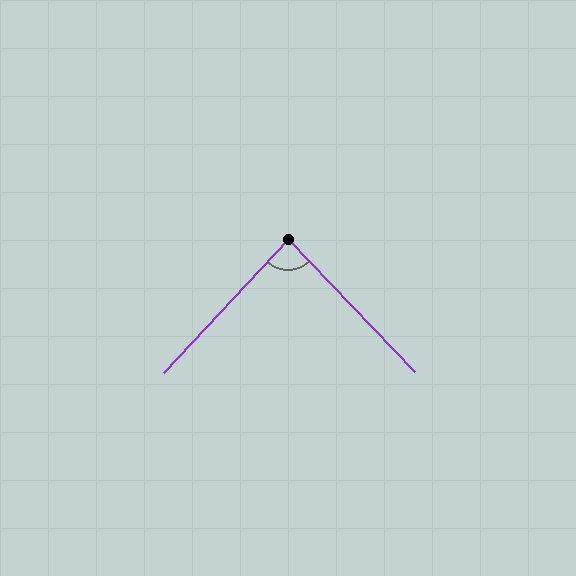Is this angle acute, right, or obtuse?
It is approximately a right angle.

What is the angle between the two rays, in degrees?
Approximately 87 degrees.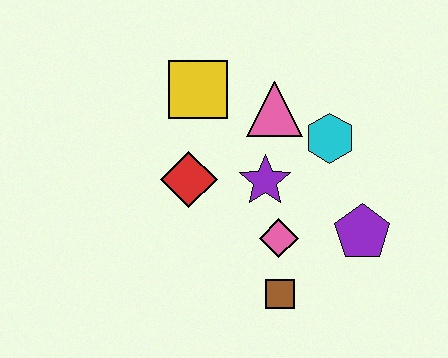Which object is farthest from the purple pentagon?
The yellow square is farthest from the purple pentagon.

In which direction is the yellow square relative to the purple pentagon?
The yellow square is to the left of the purple pentagon.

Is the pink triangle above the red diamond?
Yes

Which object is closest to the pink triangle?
The cyan hexagon is closest to the pink triangle.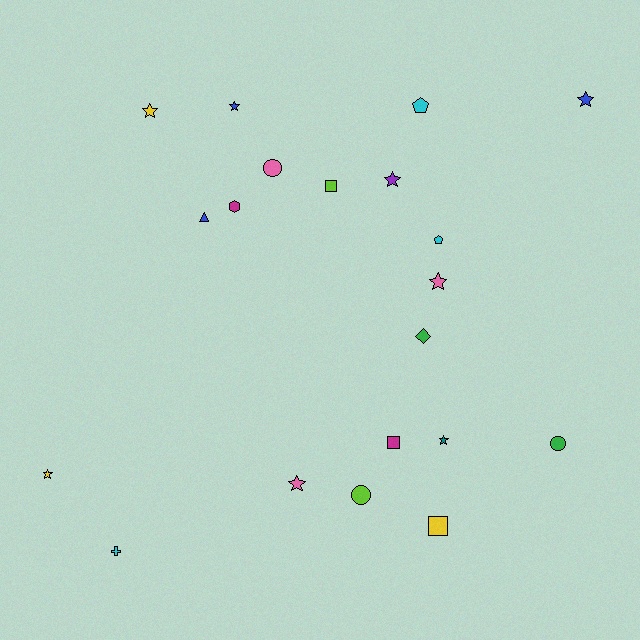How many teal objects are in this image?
There is 1 teal object.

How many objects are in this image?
There are 20 objects.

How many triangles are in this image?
There is 1 triangle.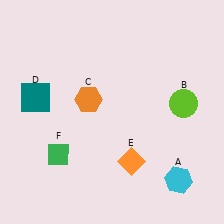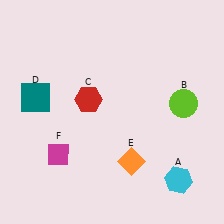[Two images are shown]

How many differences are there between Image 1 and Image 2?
There are 2 differences between the two images.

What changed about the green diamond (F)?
In Image 1, F is green. In Image 2, it changed to magenta.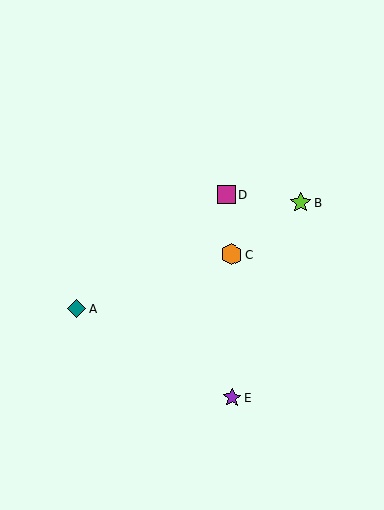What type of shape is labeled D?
Shape D is a magenta square.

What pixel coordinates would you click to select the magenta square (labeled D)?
Click at (226, 195) to select the magenta square D.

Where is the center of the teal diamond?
The center of the teal diamond is at (77, 308).